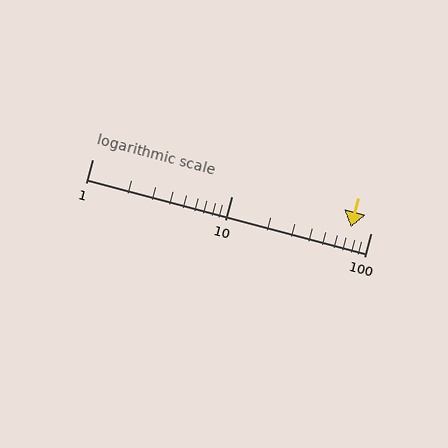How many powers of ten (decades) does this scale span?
The scale spans 2 decades, from 1 to 100.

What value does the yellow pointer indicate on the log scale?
The pointer indicates approximately 72.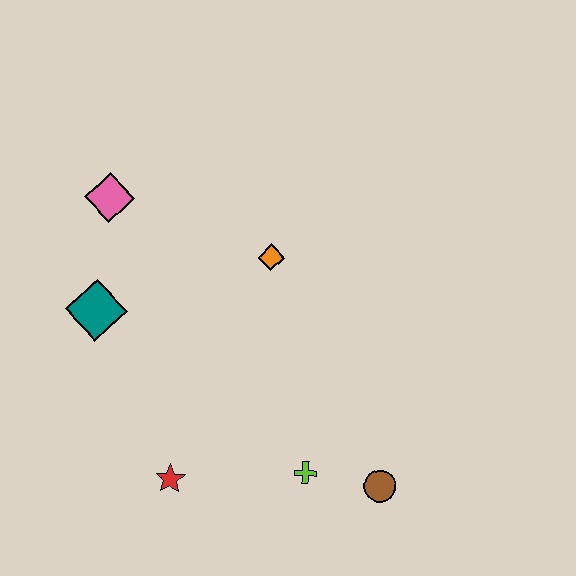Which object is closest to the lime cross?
The brown circle is closest to the lime cross.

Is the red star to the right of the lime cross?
No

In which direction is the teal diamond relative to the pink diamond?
The teal diamond is below the pink diamond.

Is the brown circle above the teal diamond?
No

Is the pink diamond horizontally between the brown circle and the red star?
No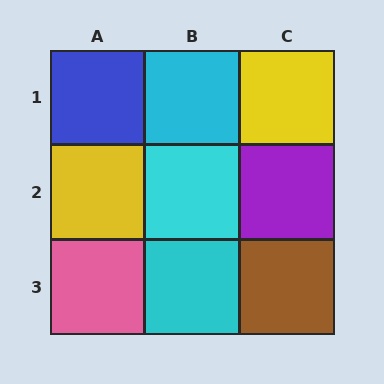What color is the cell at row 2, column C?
Purple.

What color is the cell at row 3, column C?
Brown.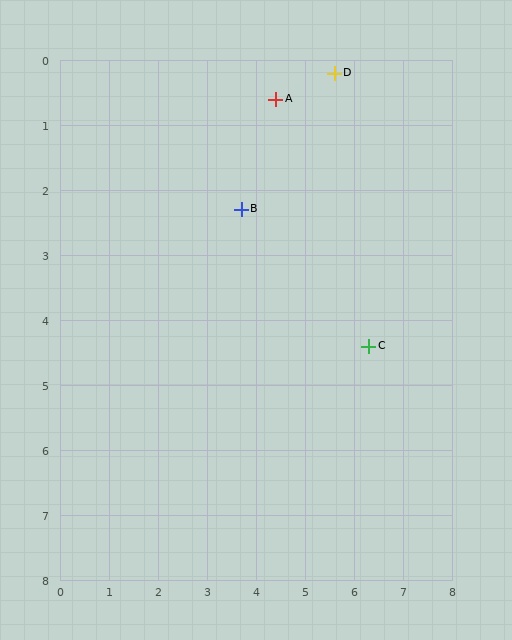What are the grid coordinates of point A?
Point A is at approximately (4.4, 0.6).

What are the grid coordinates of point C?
Point C is at approximately (6.3, 4.4).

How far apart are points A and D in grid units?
Points A and D are about 1.3 grid units apart.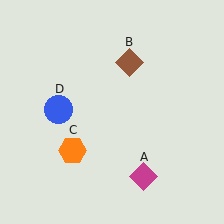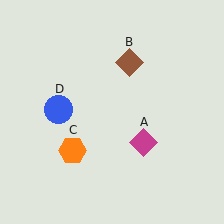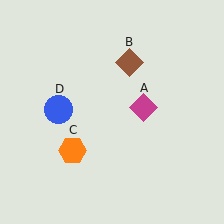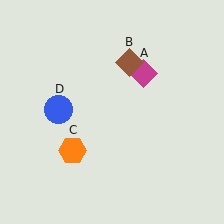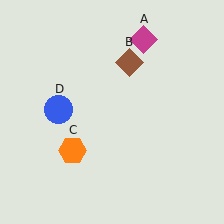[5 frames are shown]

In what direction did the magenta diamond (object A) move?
The magenta diamond (object A) moved up.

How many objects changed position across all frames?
1 object changed position: magenta diamond (object A).